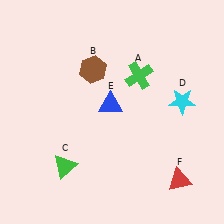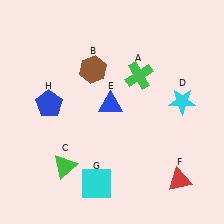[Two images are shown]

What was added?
A cyan square (G), a blue pentagon (H) were added in Image 2.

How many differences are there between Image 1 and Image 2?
There are 2 differences between the two images.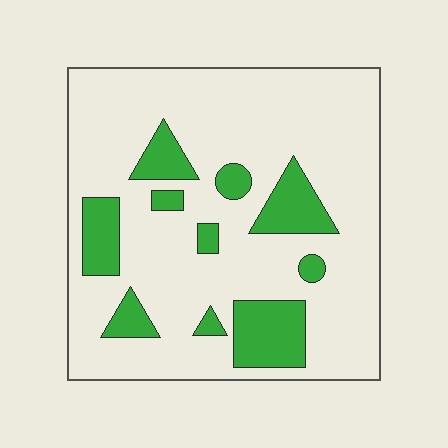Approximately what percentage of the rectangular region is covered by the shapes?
Approximately 20%.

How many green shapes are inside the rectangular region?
10.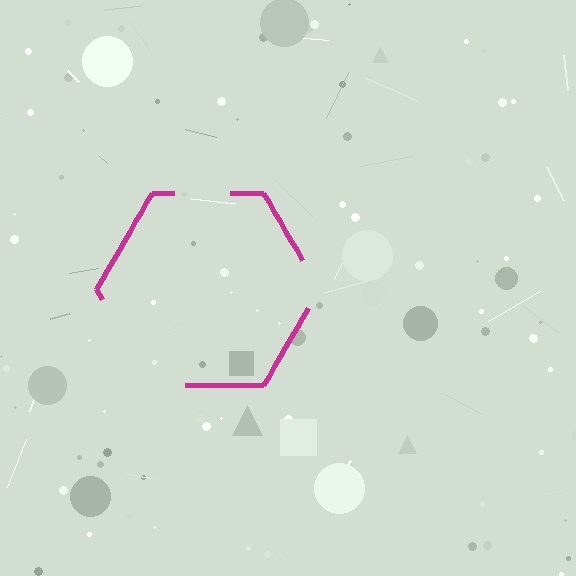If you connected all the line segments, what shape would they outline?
They would outline a hexagon.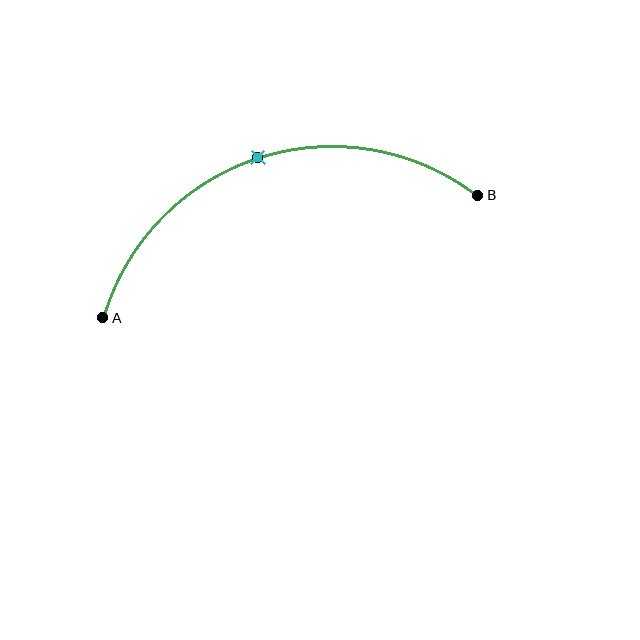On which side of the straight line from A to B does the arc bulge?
The arc bulges above the straight line connecting A and B.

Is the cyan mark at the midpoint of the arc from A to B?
Yes. The cyan mark lies on the arc at equal arc-length from both A and B — it is the arc midpoint.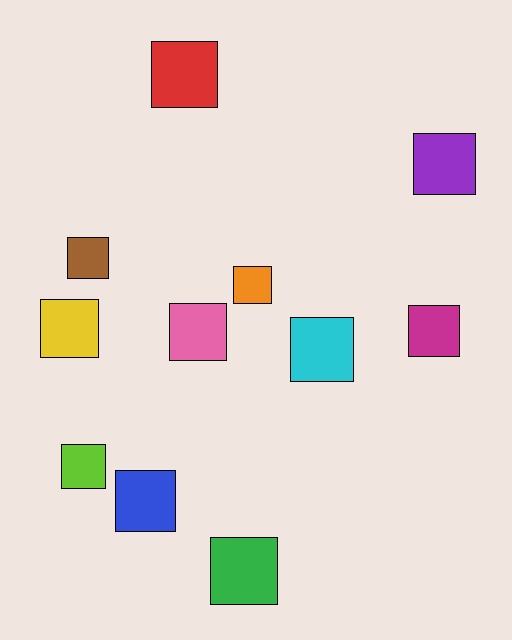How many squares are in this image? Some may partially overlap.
There are 11 squares.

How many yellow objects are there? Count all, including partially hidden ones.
There is 1 yellow object.